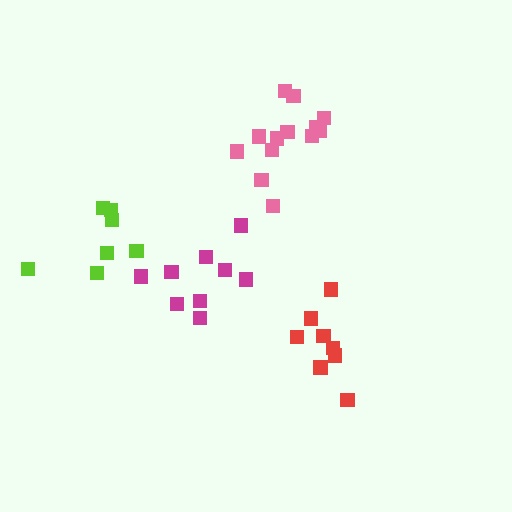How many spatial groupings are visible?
There are 4 spatial groupings.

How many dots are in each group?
Group 1: 9 dots, Group 2: 7 dots, Group 3: 8 dots, Group 4: 13 dots (37 total).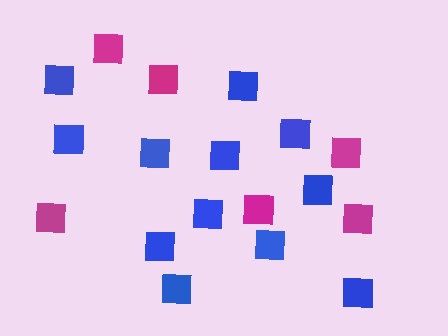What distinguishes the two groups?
There are 2 groups: one group of blue squares (12) and one group of magenta squares (6).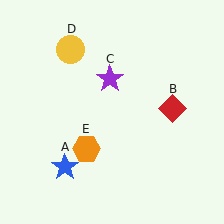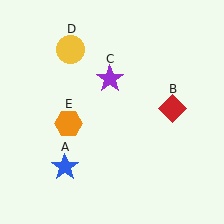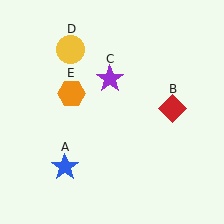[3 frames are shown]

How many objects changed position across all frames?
1 object changed position: orange hexagon (object E).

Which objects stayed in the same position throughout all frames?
Blue star (object A) and red diamond (object B) and purple star (object C) and yellow circle (object D) remained stationary.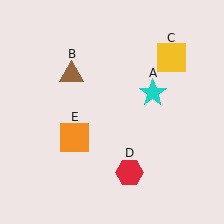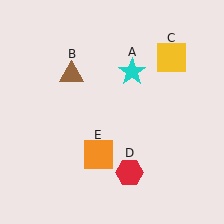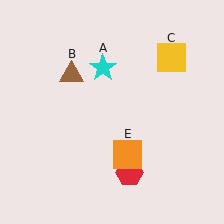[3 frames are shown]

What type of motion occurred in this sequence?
The cyan star (object A), orange square (object E) rotated counterclockwise around the center of the scene.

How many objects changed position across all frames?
2 objects changed position: cyan star (object A), orange square (object E).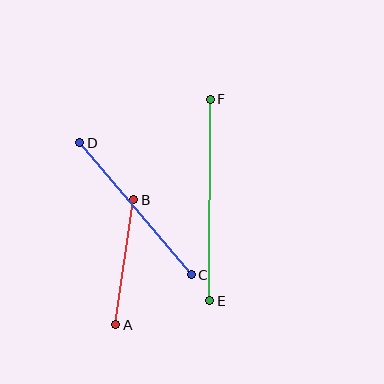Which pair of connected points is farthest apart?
Points E and F are farthest apart.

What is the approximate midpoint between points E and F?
The midpoint is at approximately (210, 200) pixels.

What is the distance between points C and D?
The distance is approximately 173 pixels.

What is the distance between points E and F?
The distance is approximately 201 pixels.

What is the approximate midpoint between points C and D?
The midpoint is at approximately (135, 209) pixels.